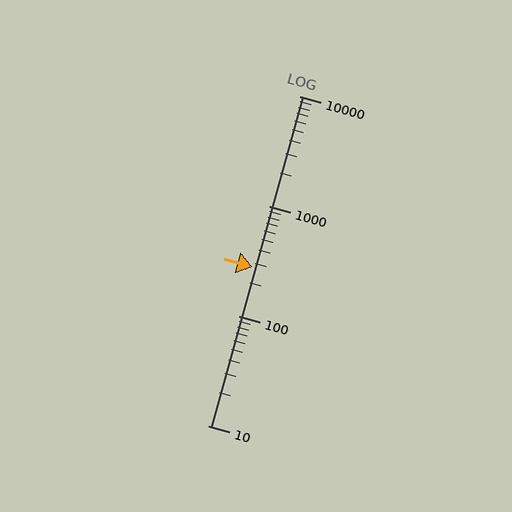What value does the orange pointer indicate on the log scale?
The pointer indicates approximately 280.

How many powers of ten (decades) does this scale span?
The scale spans 3 decades, from 10 to 10000.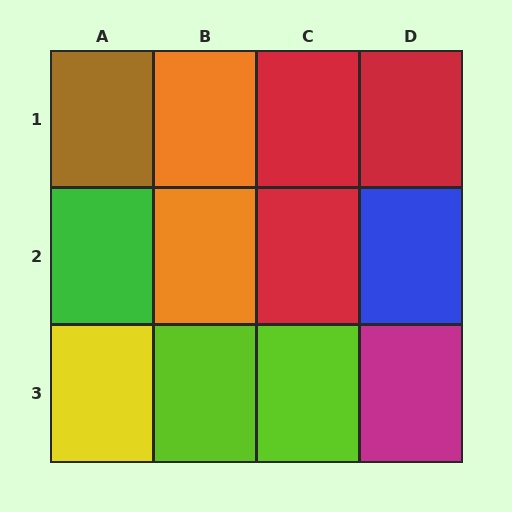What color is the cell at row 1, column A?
Brown.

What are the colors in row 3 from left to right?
Yellow, lime, lime, magenta.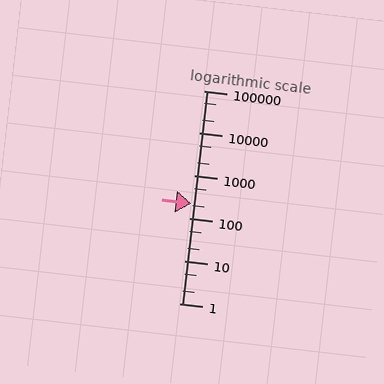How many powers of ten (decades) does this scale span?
The scale spans 5 decades, from 1 to 100000.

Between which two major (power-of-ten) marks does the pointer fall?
The pointer is between 100 and 1000.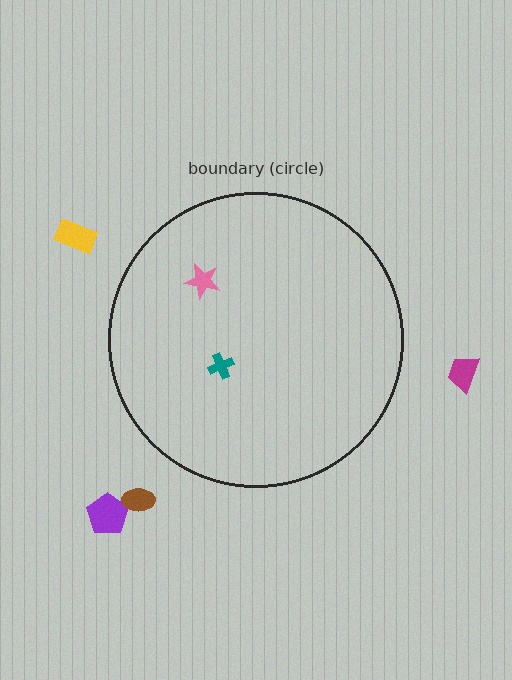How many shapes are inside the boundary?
2 inside, 4 outside.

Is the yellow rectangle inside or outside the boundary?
Outside.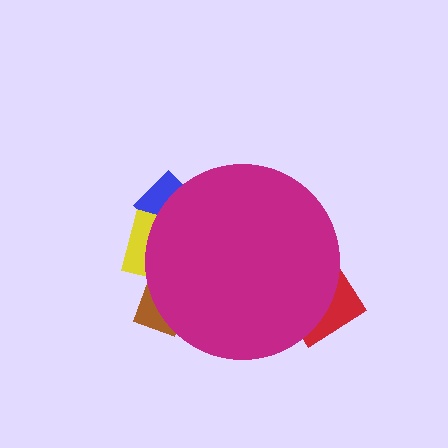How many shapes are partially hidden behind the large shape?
4 shapes are partially hidden.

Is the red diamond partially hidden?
Yes, the red diamond is partially hidden behind the magenta circle.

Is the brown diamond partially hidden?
Yes, the brown diamond is partially hidden behind the magenta circle.